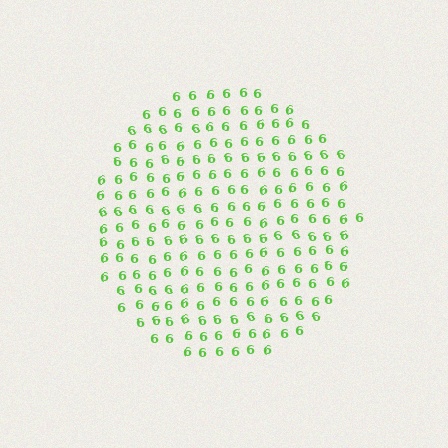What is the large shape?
The large shape is a circle.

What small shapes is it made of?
It is made of small digit 6's.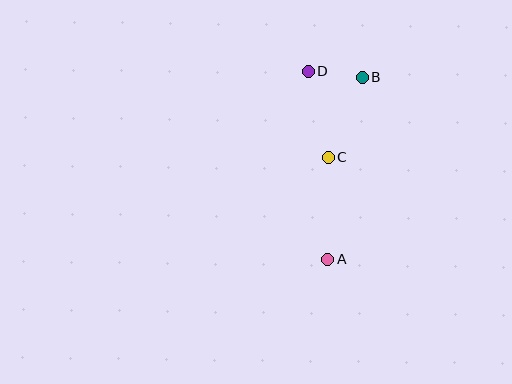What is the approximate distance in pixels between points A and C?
The distance between A and C is approximately 102 pixels.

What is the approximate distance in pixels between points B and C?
The distance between B and C is approximately 87 pixels.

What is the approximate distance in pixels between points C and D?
The distance between C and D is approximately 88 pixels.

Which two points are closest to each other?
Points B and D are closest to each other.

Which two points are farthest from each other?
Points A and D are farthest from each other.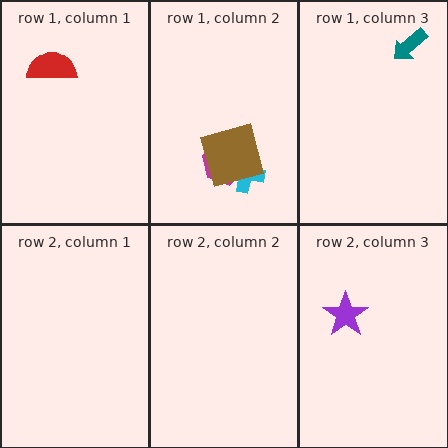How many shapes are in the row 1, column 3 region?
1.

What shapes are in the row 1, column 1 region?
The red semicircle.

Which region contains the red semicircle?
The row 1, column 1 region.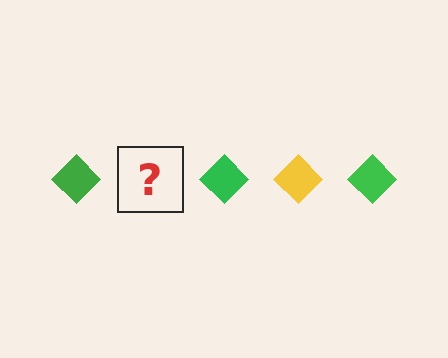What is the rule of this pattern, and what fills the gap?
The rule is that the pattern cycles through green, yellow diamonds. The gap should be filled with a yellow diamond.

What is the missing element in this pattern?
The missing element is a yellow diamond.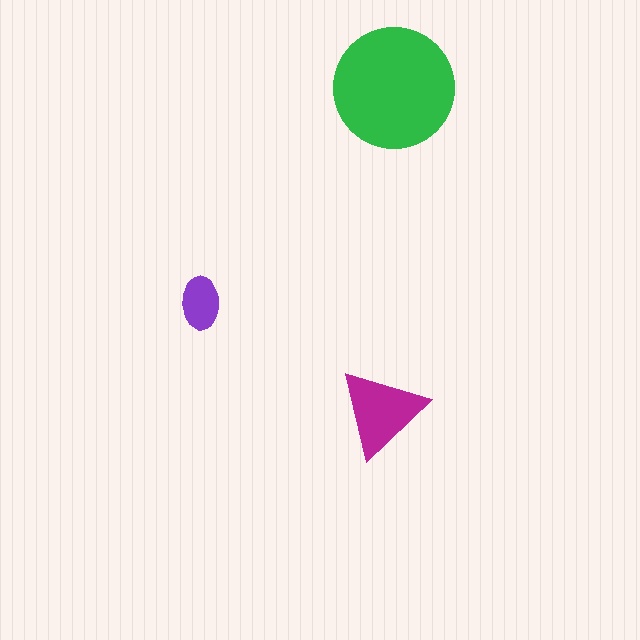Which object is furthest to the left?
The purple ellipse is leftmost.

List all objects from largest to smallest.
The green circle, the magenta triangle, the purple ellipse.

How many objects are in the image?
There are 3 objects in the image.